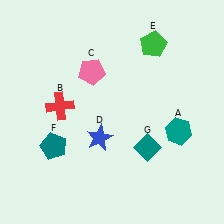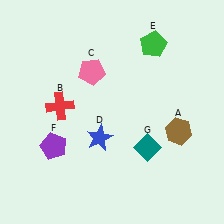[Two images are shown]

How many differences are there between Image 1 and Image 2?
There are 2 differences between the two images.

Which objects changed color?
A changed from teal to brown. F changed from teal to purple.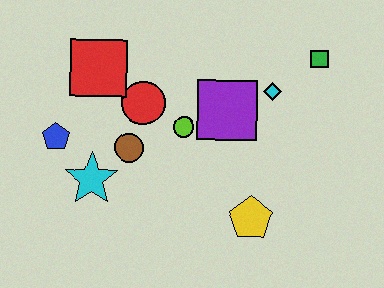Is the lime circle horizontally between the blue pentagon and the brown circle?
No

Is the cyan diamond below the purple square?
No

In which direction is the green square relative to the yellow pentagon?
The green square is above the yellow pentagon.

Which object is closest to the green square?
The cyan diamond is closest to the green square.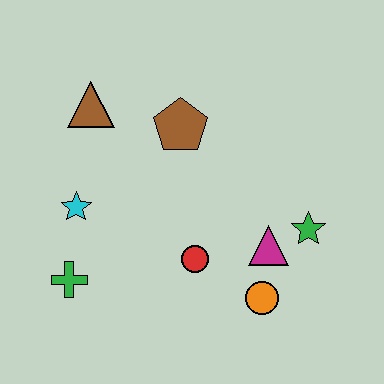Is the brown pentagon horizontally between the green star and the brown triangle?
Yes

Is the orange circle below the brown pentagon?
Yes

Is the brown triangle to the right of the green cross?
Yes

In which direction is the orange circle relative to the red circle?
The orange circle is to the right of the red circle.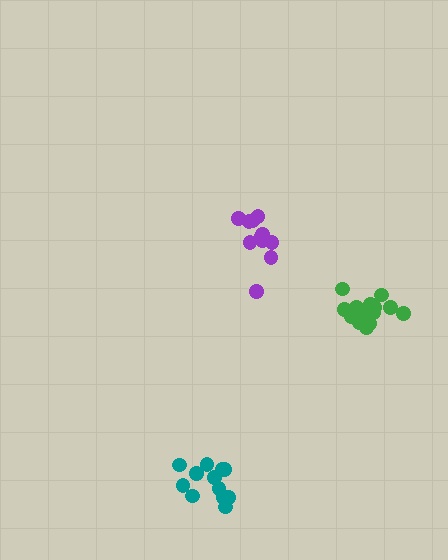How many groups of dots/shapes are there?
There are 3 groups.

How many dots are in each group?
Group 1: 11 dots, Group 2: 16 dots, Group 3: 12 dots (39 total).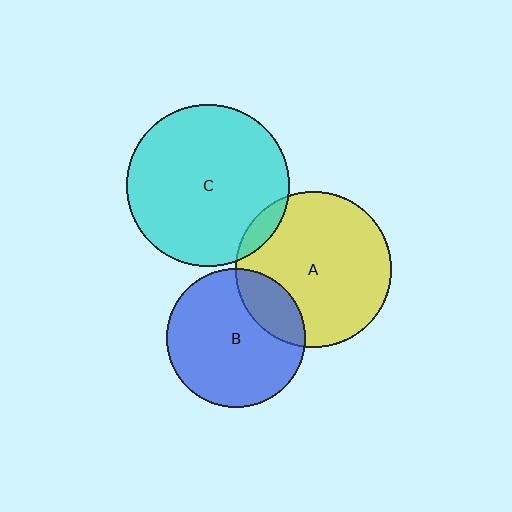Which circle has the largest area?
Circle C (cyan).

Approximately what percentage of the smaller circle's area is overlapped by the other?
Approximately 5%.